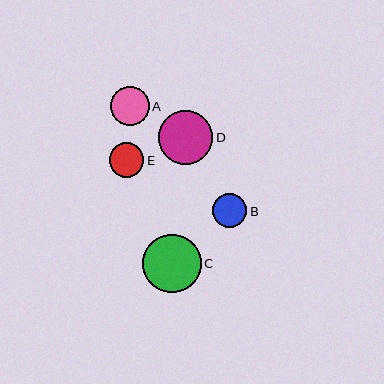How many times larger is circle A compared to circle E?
Circle A is approximately 1.1 times the size of circle E.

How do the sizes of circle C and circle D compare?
Circle C and circle D are approximately the same size.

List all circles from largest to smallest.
From largest to smallest: C, D, A, E, B.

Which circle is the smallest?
Circle B is the smallest with a size of approximately 34 pixels.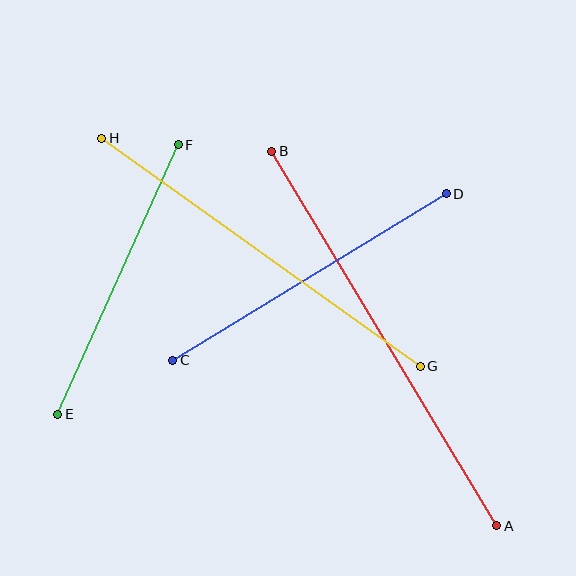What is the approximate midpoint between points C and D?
The midpoint is at approximately (310, 277) pixels.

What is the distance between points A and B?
The distance is approximately 437 pixels.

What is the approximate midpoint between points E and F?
The midpoint is at approximately (118, 279) pixels.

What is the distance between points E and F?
The distance is approximately 295 pixels.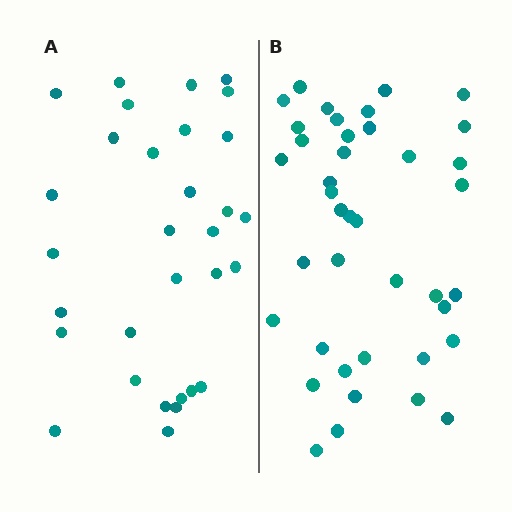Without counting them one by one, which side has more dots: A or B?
Region B (the right region) has more dots.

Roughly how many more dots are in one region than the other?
Region B has roughly 8 or so more dots than region A.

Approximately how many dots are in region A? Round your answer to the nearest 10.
About 30 dots. (The exact count is 31, which rounds to 30.)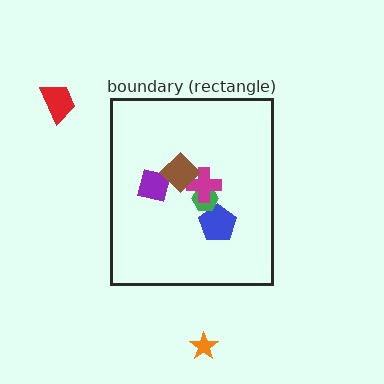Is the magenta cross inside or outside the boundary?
Inside.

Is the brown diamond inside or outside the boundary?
Inside.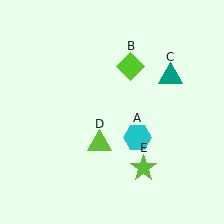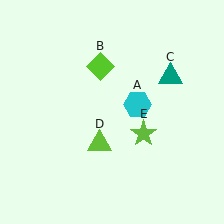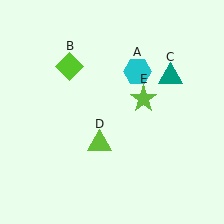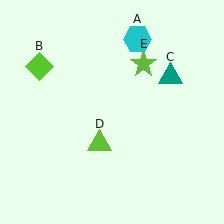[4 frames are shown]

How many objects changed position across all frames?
3 objects changed position: cyan hexagon (object A), lime diamond (object B), lime star (object E).